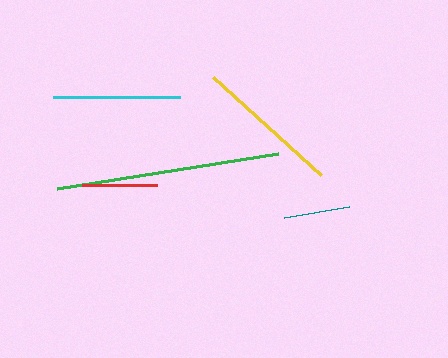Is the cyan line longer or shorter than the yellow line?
The yellow line is longer than the cyan line.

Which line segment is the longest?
The green line is the longest at approximately 224 pixels.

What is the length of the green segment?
The green segment is approximately 224 pixels long.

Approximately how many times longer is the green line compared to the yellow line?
The green line is approximately 1.5 times the length of the yellow line.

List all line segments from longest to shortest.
From longest to shortest: green, yellow, cyan, red, teal.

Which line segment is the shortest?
The teal line is the shortest at approximately 67 pixels.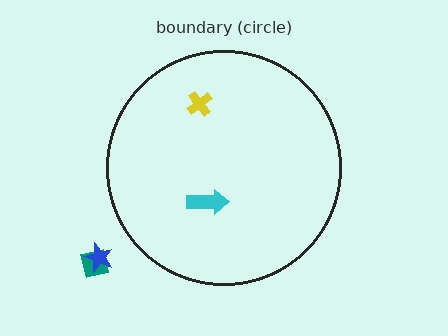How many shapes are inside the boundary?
2 inside, 2 outside.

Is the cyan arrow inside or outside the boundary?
Inside.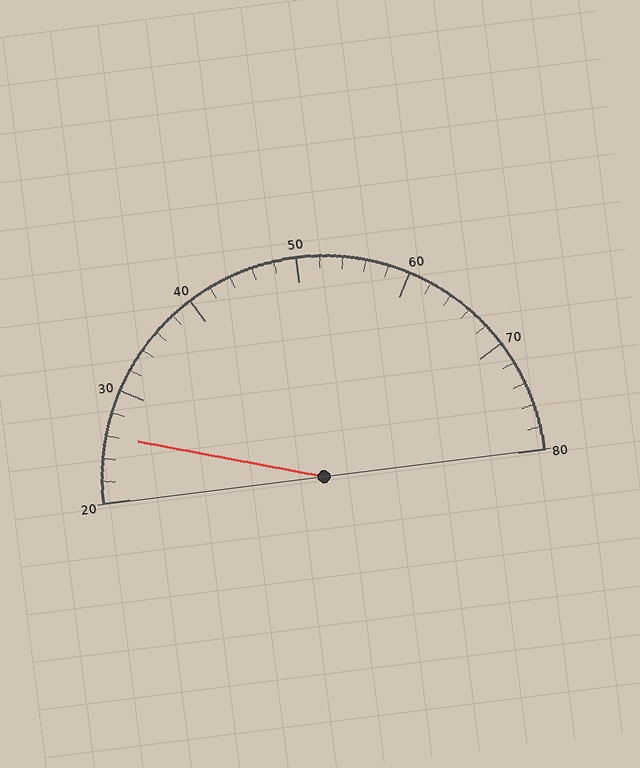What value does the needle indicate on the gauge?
The needle indicates approximately 26.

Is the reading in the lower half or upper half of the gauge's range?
The reading is in the lower half of the range (20 to 80).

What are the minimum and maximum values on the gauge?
The gauge ranges from 20 to 80.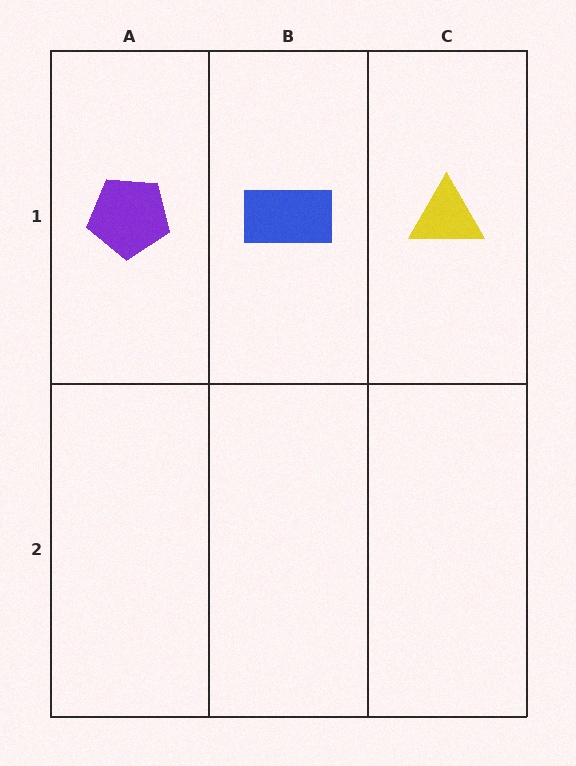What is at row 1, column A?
A purple pentagon.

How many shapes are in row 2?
0 shapes.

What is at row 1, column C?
A yellow triangle.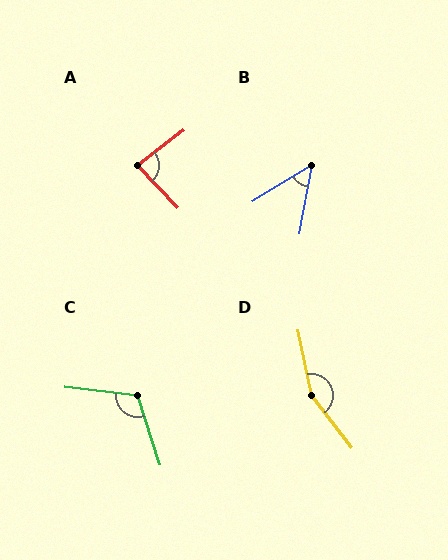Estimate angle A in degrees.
Approximately 84 degrees.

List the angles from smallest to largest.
B (48°), A (84°), C (115°), D (154°).